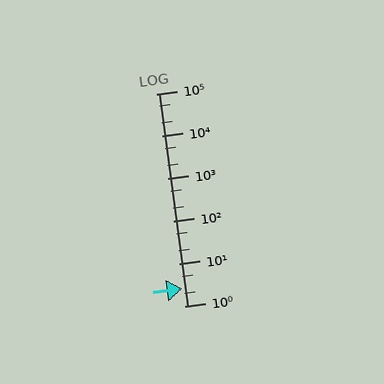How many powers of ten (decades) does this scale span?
The scale spans 5 decades, from 1 to 100000.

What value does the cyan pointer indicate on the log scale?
The pointer indicates approximately 2.6.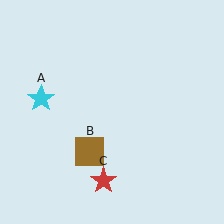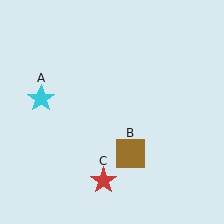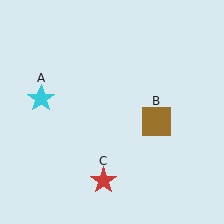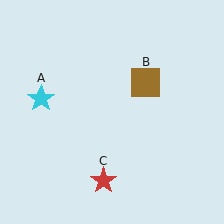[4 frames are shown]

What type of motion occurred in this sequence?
The brown square (object B) rotated counterclockwise around the center of the scene.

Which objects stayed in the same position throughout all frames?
Cyan star (object A) and red star (object C) remained stationary.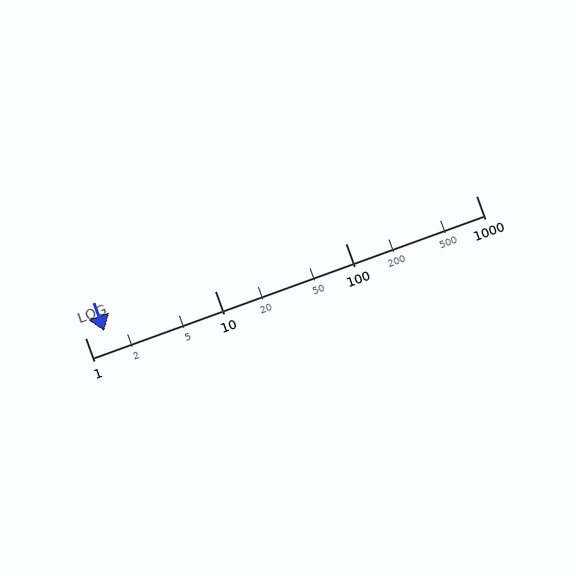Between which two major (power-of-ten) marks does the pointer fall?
The pointer is between 1 and 10.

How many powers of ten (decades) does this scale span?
The scale spans 3 decades, from 1 to 1000.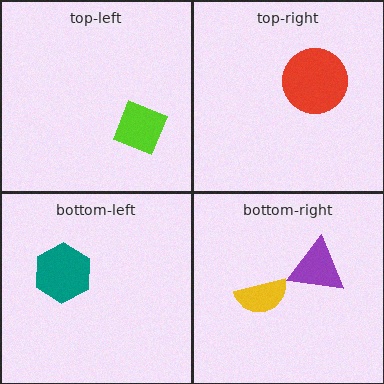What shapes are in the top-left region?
The lime diamond.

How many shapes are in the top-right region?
1.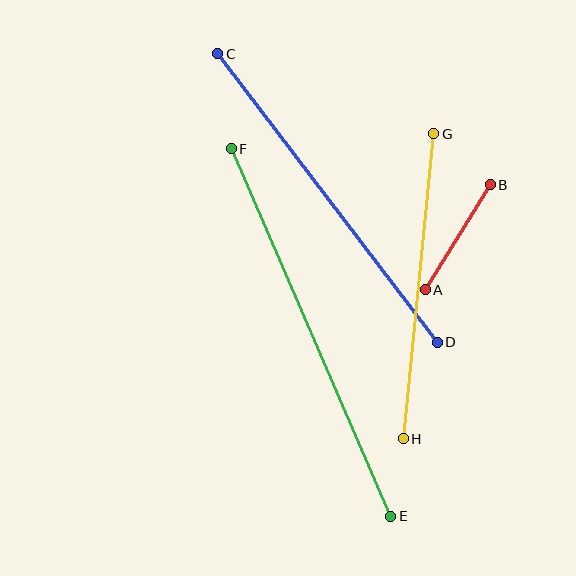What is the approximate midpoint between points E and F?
The midpoint is at approximately (311, 332) pixels.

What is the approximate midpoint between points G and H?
The midpoint is at approximately (419, 286) pixels.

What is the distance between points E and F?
The distance is approximately 401 pixels.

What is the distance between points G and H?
The distance is approximately 307 pixels.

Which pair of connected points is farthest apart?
Points E and F are farthest apart.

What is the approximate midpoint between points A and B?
The midpoint is at approximately (458, 237) pixels.